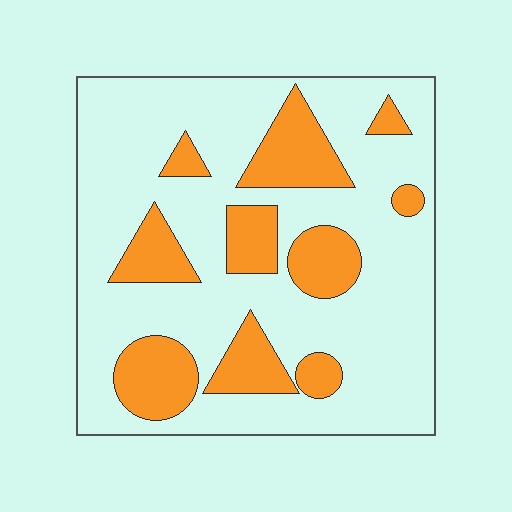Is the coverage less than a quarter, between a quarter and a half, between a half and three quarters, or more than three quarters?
Between a quarter and a half.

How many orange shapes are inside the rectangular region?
10.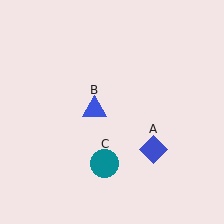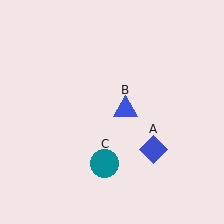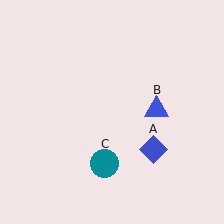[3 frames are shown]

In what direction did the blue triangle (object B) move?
The blue triangle (object B) moved right.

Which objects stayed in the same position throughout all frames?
Blue diamond (object A) and teal circle (object C) remained stationary.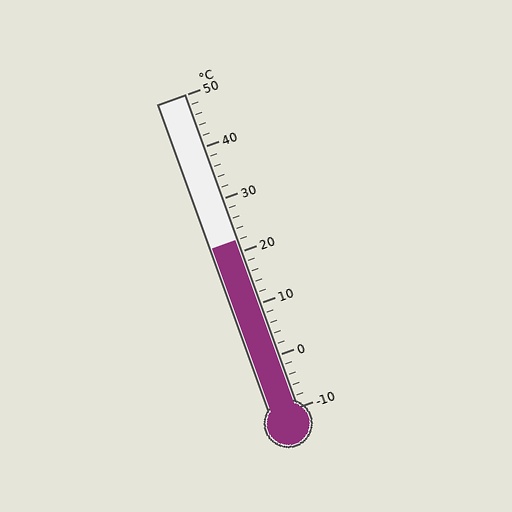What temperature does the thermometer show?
The thermometer shows approximately 22°C.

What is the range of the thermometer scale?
The thermometer scale ranges from -10°C to 50°C.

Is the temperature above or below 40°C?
The temperature is below 40°C.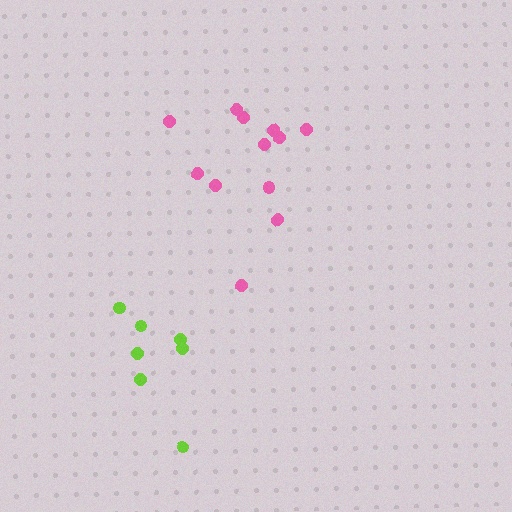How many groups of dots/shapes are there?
There are 2 groups.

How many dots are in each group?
Group 1: 12 dots, Group 2: 7 dots (19 total).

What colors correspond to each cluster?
The clusters are colored: pink, lime.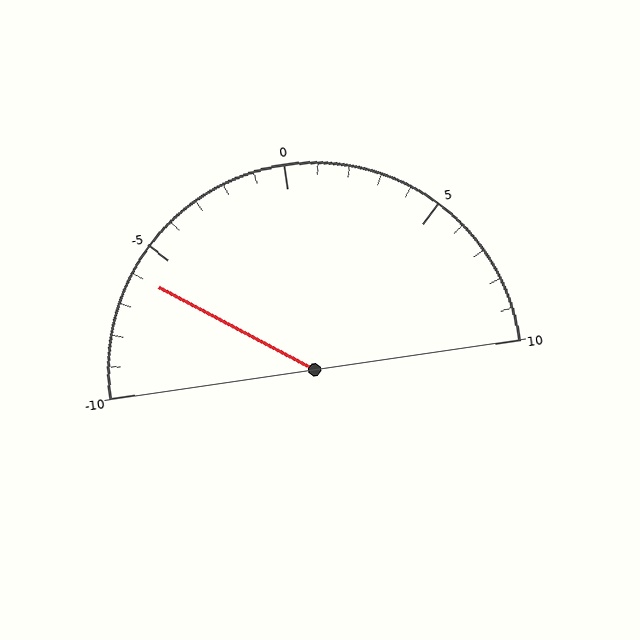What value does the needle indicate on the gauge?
The needle indicates approximately -6.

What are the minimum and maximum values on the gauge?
The gauge ranges from -10 to 10.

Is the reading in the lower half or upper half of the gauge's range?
The reading is in the lower half of the range (-10 to 10).